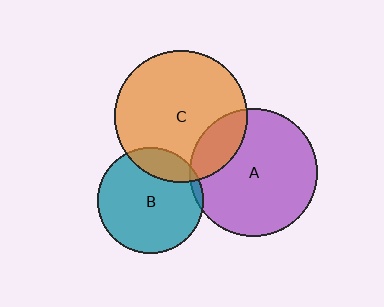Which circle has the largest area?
Circle C (orange).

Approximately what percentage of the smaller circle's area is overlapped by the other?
Approximately 5%.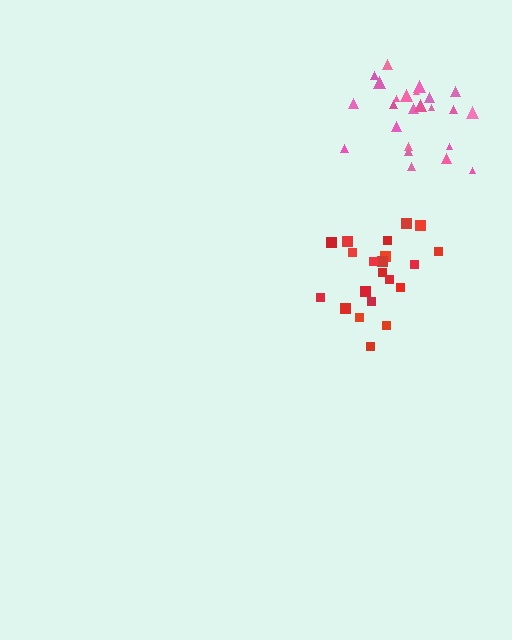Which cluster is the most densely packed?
Red.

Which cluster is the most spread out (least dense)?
Pink.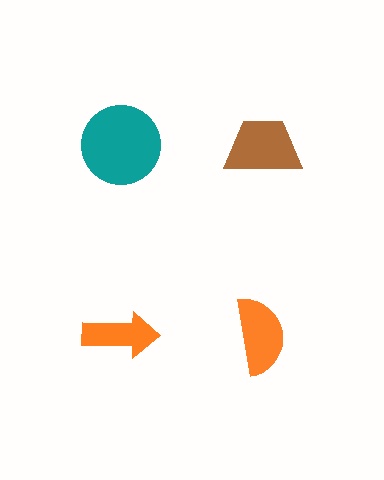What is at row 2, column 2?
An orange semicircle.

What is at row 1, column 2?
A brown trapezoid.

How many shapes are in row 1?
2 shapes.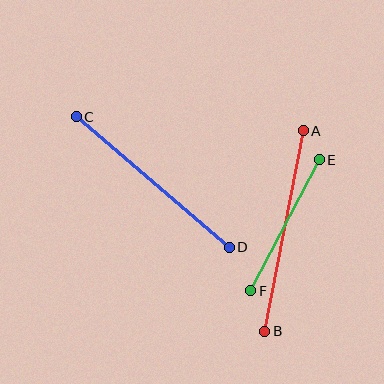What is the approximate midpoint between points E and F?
The midpoint is at approximately (285, 225) pixels.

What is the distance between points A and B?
The distance is approximately 204 pixels.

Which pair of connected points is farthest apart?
Points A and B are farthest apart.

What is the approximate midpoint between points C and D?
The midpoint is at approximately (153, 182) pixels.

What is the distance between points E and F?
The distance is approximately 148 pixels.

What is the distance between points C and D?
The distance is approximately 201 pixels.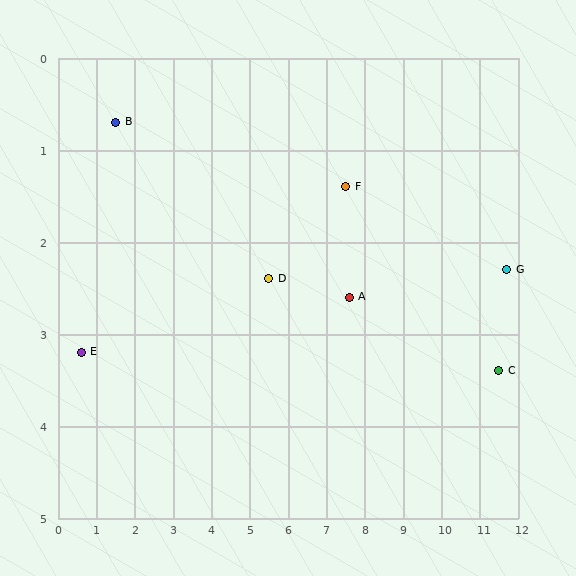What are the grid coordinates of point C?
Point C is at approximately (11.5, 3.4).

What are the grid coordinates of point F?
Point F is at approximately (7.5, 1.4).